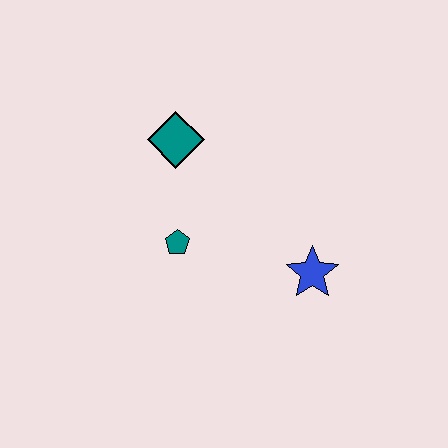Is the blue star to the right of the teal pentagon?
Yes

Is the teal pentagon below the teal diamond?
Yes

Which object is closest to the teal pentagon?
The teal diamond is closest to the teal pentagon.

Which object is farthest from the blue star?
The teal diamond is farthest from the blue star.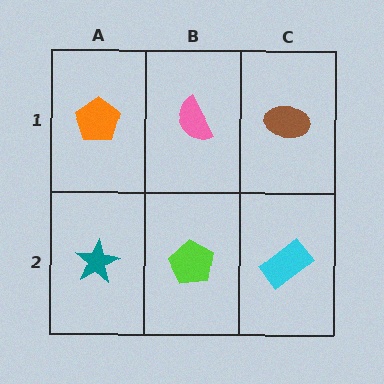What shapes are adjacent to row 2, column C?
A brown ellipse (row 1, column C), a lime pentagon (row 2, column B).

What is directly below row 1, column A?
A teal star.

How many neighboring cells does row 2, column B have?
3.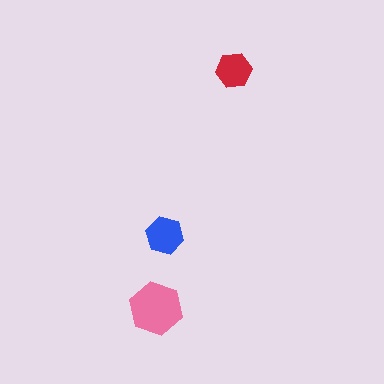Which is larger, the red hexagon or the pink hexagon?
The pink one.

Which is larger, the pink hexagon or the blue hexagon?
The pink one.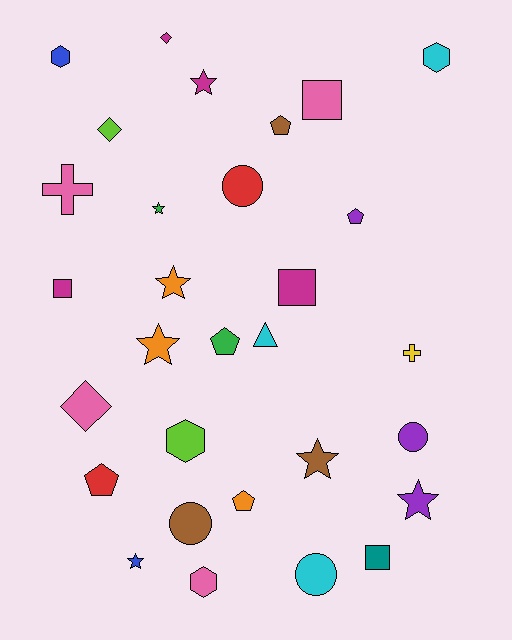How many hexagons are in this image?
There are 4 hexagons.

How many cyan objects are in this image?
There are 3 cyan objects.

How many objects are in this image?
There are 30 objects.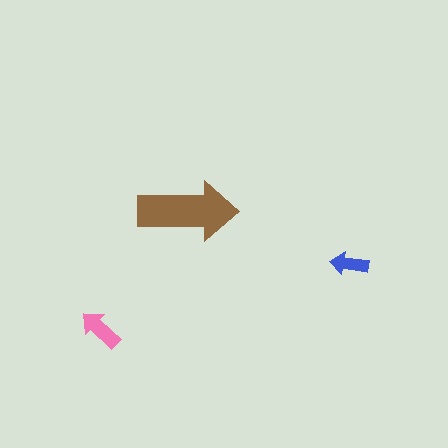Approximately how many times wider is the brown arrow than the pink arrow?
About 2 times wider.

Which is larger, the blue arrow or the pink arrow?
The pink one.